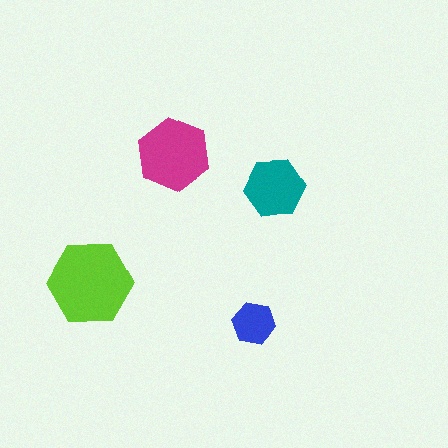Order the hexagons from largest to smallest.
the lime one, the magenta one, the teal one, the blue one.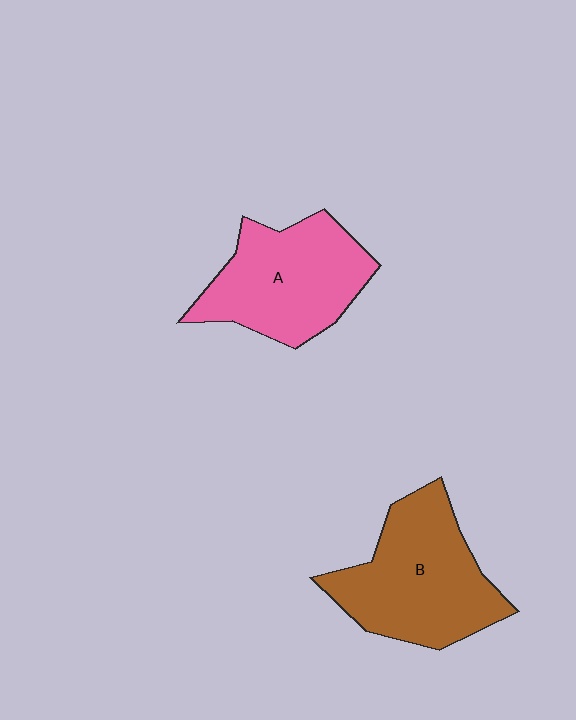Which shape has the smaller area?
Shape A (pink).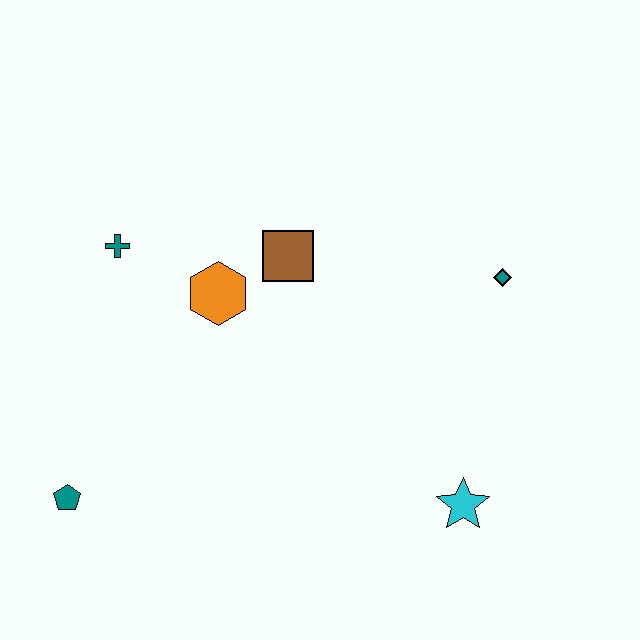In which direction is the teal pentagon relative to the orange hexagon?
The teal pentagon is below the orange hexagon.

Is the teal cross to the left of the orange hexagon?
Yes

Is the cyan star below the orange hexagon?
Yes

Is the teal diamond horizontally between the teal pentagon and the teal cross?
No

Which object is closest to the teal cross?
The orange hexagon is closest to the teal cross.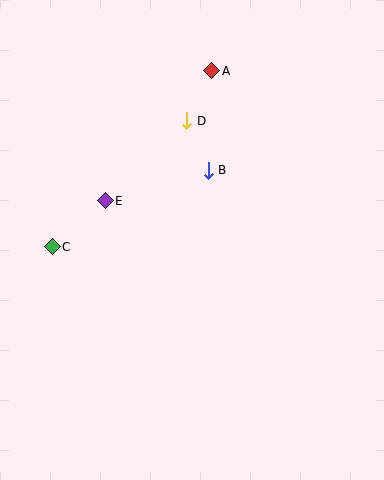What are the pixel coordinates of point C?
Point C is at (52, 247).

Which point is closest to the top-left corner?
Point D is closest to the top-left corner.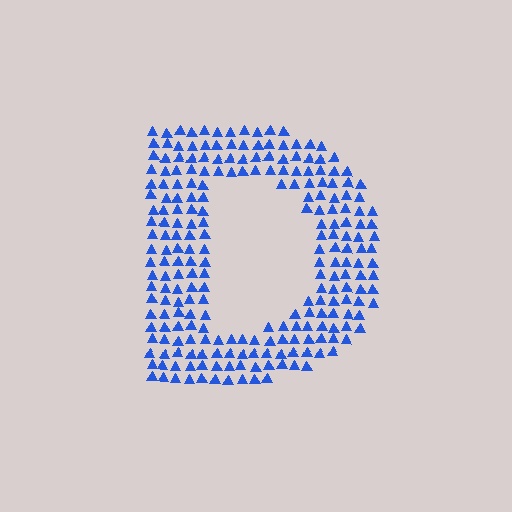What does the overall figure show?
The overall figure shows the letter D.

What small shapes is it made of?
It is made of small triangles.